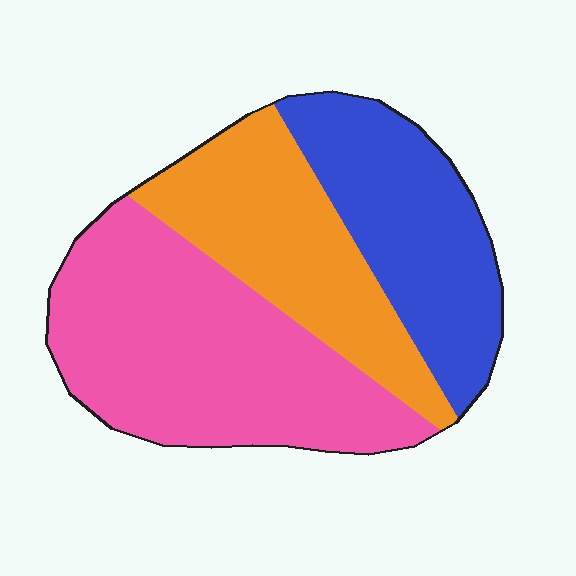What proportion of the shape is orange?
Orange takes up about one quarter (1/4) of the shape.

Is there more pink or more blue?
Pink.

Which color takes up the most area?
Pink, at roughly 45%.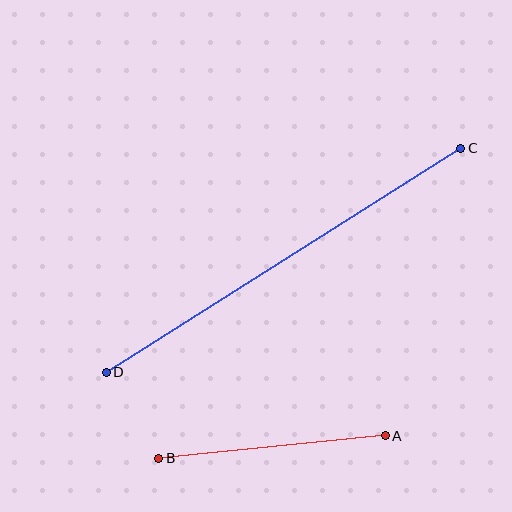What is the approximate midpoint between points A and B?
The midpoint is at approximately (272, 447) pixels.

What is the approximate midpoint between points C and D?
The midpoint is at approximately (283, 260) pixels.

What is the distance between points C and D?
The distance is approximately 419 pixels.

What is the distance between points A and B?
The distance is approximately 228 pixels.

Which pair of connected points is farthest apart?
Points C and D are farthest apart.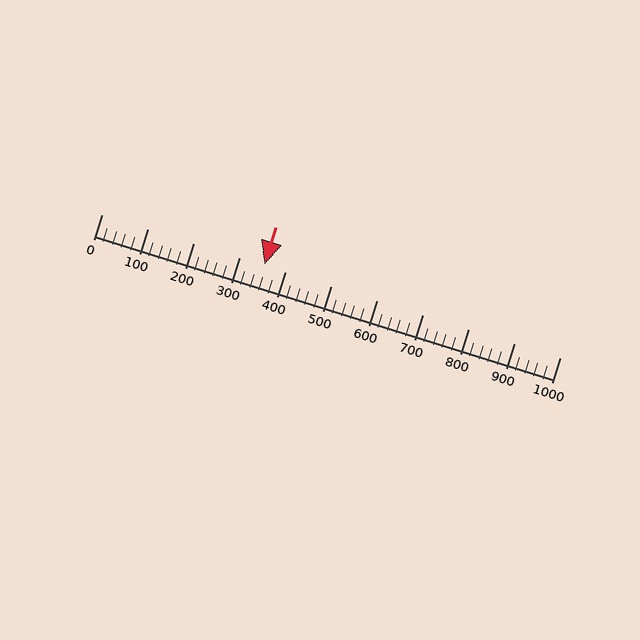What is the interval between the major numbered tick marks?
The major tick marks are spaced 100 units apart.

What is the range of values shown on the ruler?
The ruler shows values from 0 to 1000.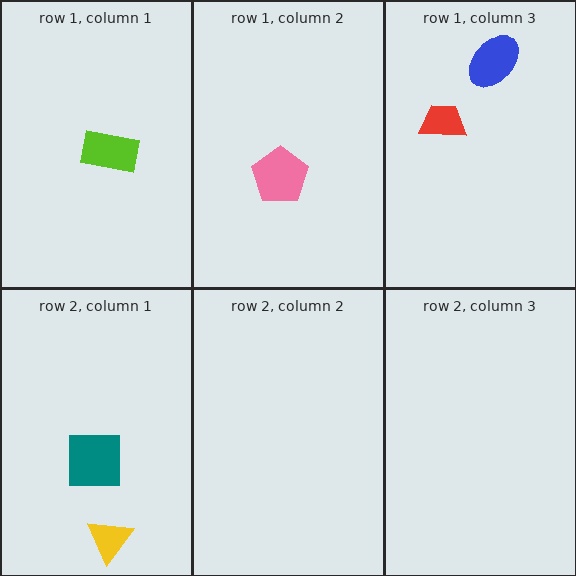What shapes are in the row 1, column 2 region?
The pink pentagon.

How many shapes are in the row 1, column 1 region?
1.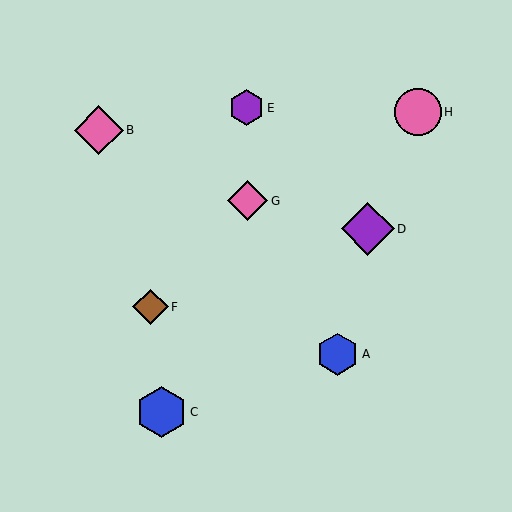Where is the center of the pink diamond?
The center of the pink diamond is at (248, 201).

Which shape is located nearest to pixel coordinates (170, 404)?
The blue hexagon (labeled C) at (162, 412) is nearest to that location.